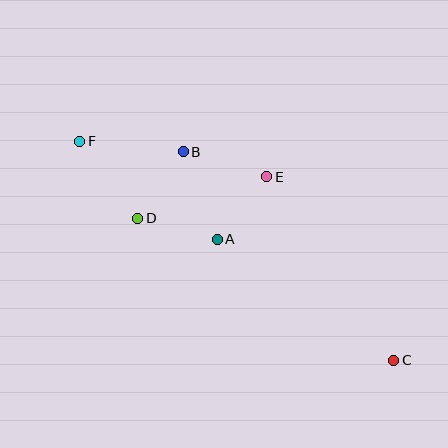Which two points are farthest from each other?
Points C and F are farthest from each other.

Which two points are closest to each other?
Points A and E are closest to each other.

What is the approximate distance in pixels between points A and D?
The distance between A and D is approximately 82 pixels.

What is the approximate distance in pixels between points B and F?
The distance between B and F is approximately 104 pixels.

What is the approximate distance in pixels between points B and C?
The distance between B and C is approximately 296 pixels.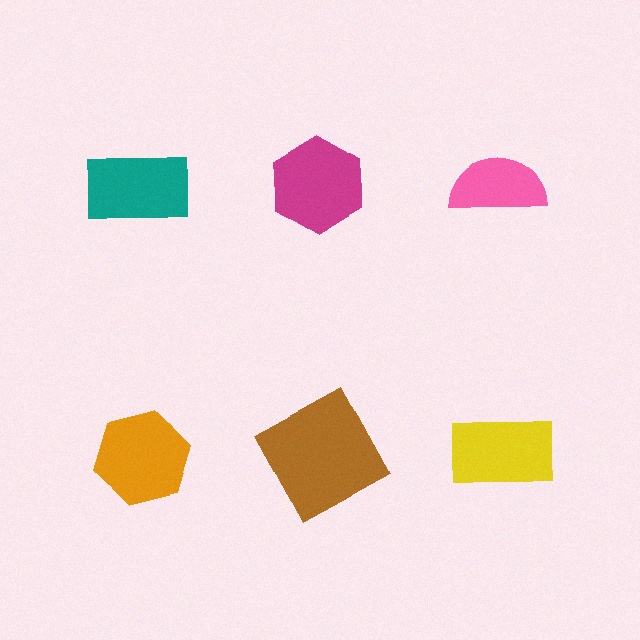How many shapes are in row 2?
3 shapes.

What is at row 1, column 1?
A teal rectangle.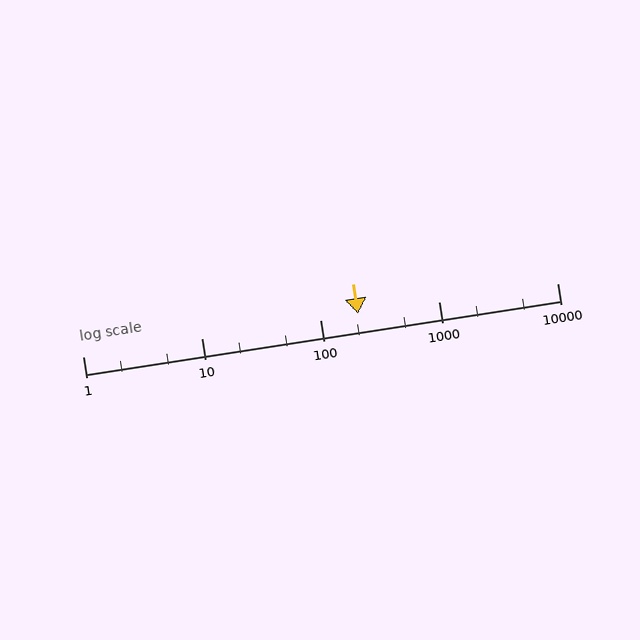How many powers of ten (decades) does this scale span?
The scale spans 4 decades, from 1 to 10000.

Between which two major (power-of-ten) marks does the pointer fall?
The pointer is between 100 and 1000.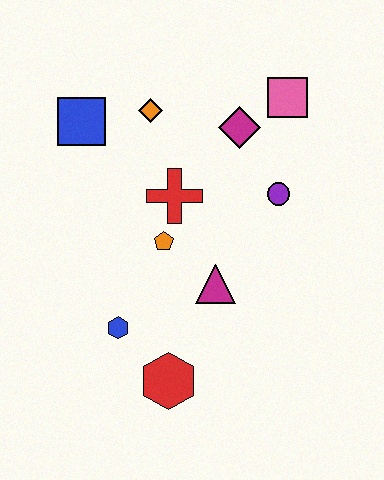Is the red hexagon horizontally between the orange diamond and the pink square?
Yes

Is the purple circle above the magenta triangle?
Yes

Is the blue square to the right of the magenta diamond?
No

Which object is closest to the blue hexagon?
The red hexagon is closest to the blue hexagon.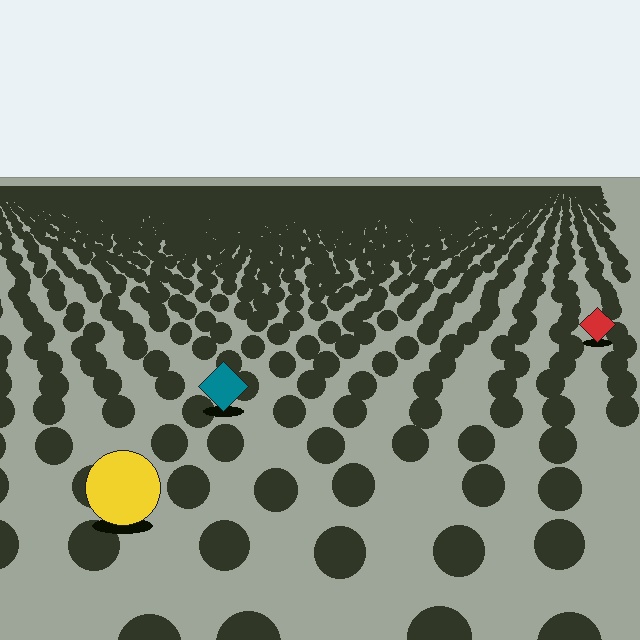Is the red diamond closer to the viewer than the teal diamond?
No. The teal diamond is closer — you can tell from the texture gradient: the ground texture is coarser near it.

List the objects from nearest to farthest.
From nearest to farthest: the yellow circle, the teal diamond, the red diamond.